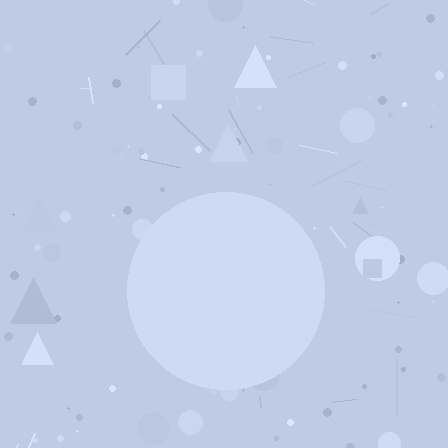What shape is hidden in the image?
A circle is hidden in the image.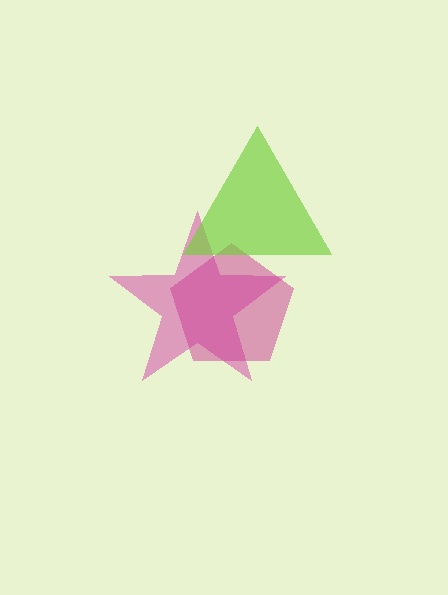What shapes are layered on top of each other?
The layered shapes are: a pink star, a magenta pentagon, a lime triangle.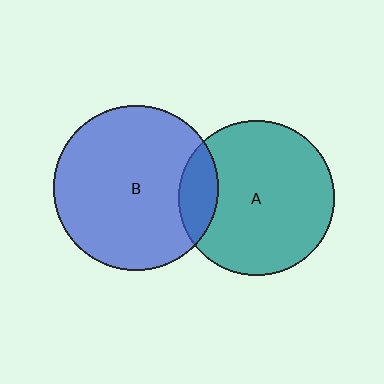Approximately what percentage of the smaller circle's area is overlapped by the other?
Approximately 15%.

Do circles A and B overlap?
Yes.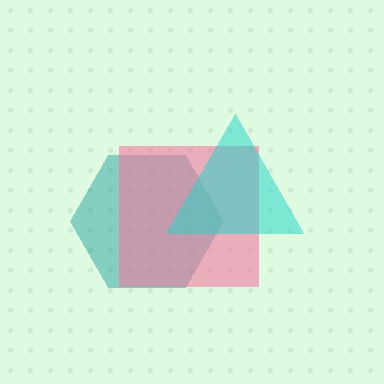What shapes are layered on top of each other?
The layered shapes are: a teal hexagon, a pink square, a cyan triangle.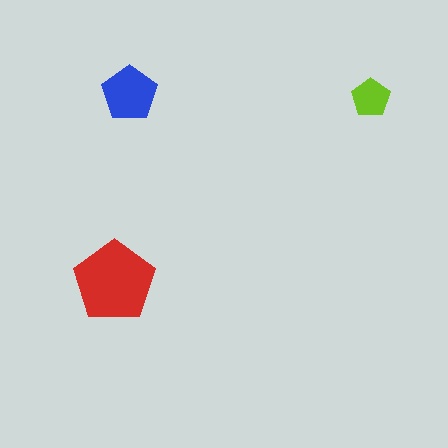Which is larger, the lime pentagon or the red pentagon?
The red one.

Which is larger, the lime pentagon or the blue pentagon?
The blue one.